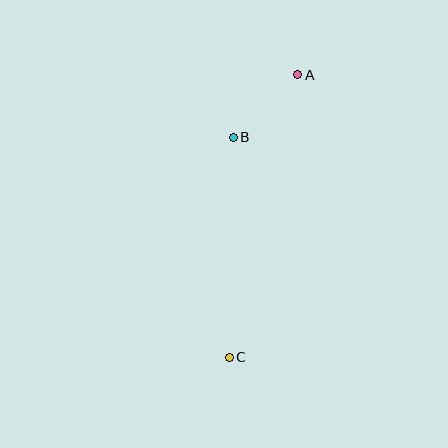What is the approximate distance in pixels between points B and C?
The distance between B and C is approximately 220 pixels.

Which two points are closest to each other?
Points A and B are closest to each other.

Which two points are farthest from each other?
Points A and C are farthest from each other.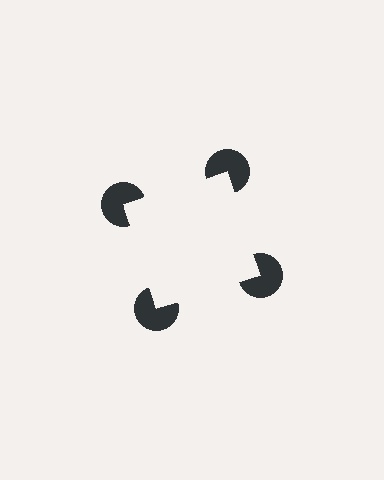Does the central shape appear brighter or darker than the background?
It typically appears slightly brighter than the background, even though no actual brightness change is drawn.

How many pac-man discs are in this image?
There are 4 — one at each vertex of the illusory square.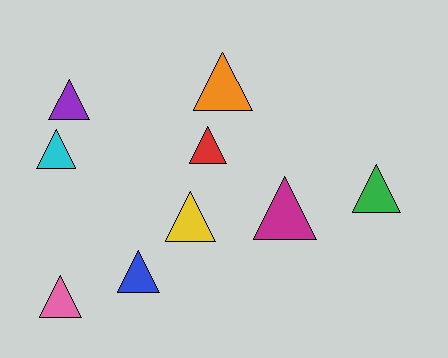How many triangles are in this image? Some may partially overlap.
There are 9 triangles.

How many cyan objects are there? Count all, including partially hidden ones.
There is 1 cyan object.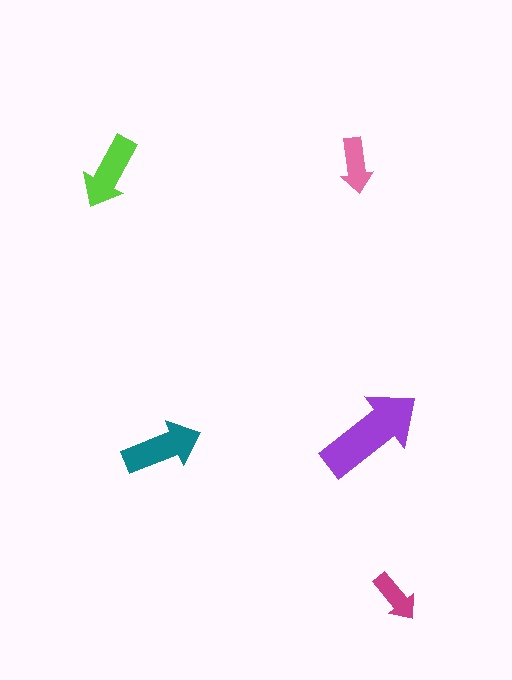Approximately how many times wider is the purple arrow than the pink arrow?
About 2 times wider.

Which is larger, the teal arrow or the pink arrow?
The teal one.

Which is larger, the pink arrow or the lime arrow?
The lime one.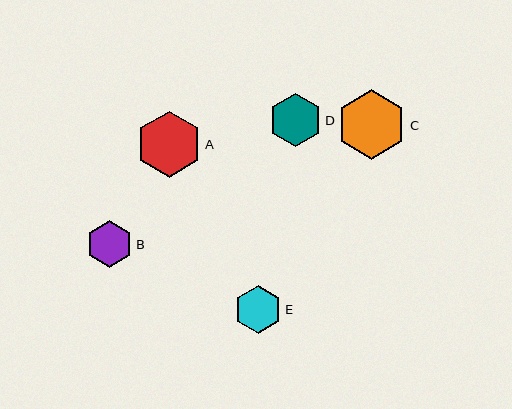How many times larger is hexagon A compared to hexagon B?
Hexagon A is approximately 1.4 times the size of hexagon B.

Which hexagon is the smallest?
Hexagon B is the smallest with a size of approximately 47 pixels.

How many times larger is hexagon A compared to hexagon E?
Hexagon A is approximately 1.4 times the size of hexagon E.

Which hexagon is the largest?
Hexagon C is the largest with a size of approximately 69 pixels.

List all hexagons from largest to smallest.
From largest to smallest: C, A, D, E, B.